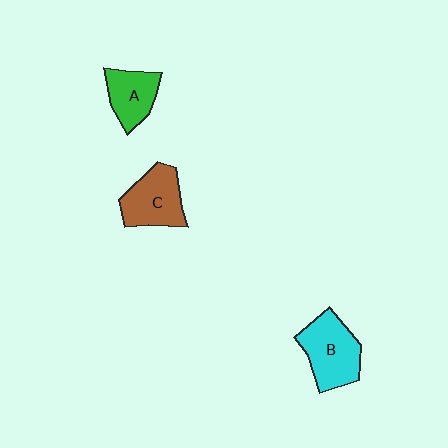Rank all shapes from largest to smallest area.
From largest to smallest: B (cyan), C (brown), A (green).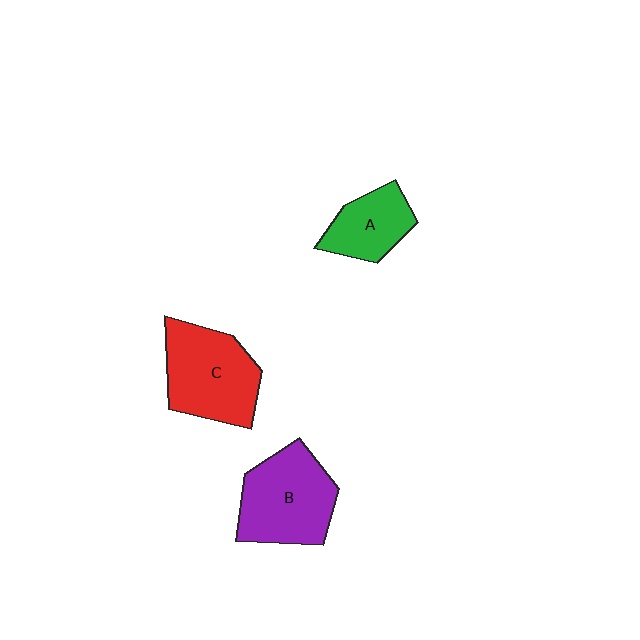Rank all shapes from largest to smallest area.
From largest to smallest: C (red), B (purple), A (green).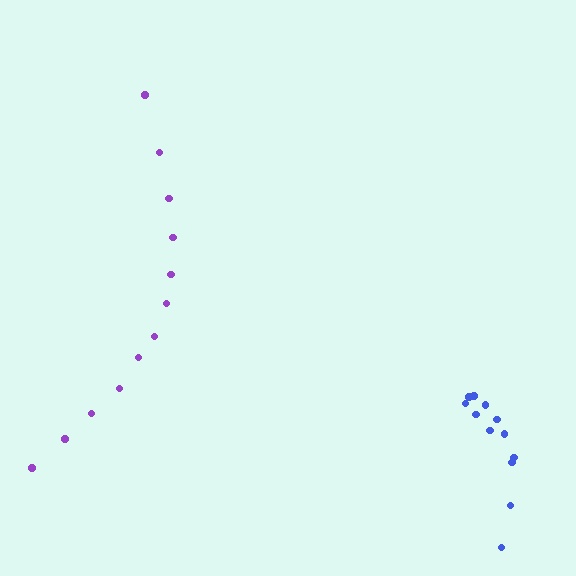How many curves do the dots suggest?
There are 2 distinct paths.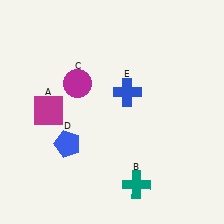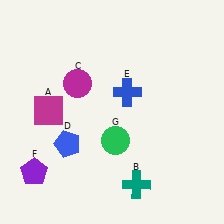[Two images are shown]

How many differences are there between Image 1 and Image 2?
There are 2 differences between the two images.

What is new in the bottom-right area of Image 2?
A green circle (G) was added in the bottom-right area of Image 2.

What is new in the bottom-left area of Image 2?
A purple pentagon (F) was added in the bottom-left area of Image 2.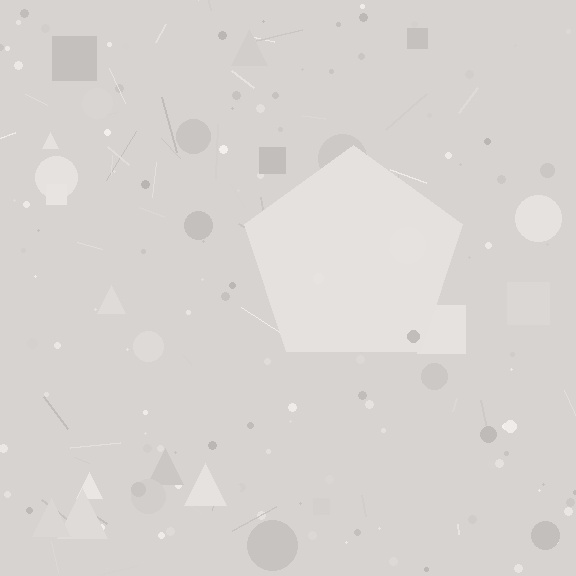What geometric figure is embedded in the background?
A pentagon is embedded in the background.